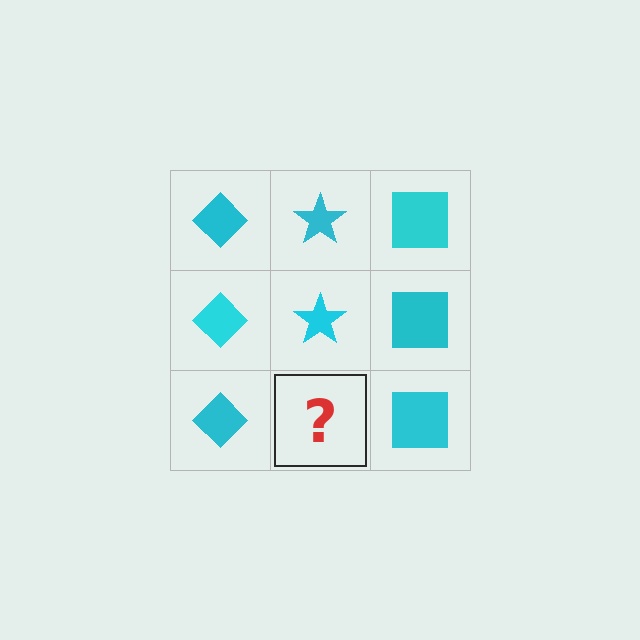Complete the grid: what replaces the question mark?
The question mark should be replaced with a cyan star.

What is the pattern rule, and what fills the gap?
The rule is that each column has a consistent shape. The gap should be filled with a cyan star.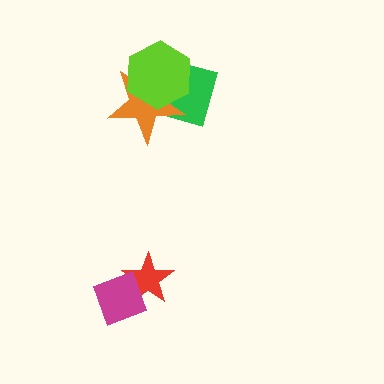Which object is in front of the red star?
The magenta diamond is in front of the red star.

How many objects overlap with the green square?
2 objects overlap with the green square.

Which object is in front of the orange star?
The lime hexagon is in front of the orange star.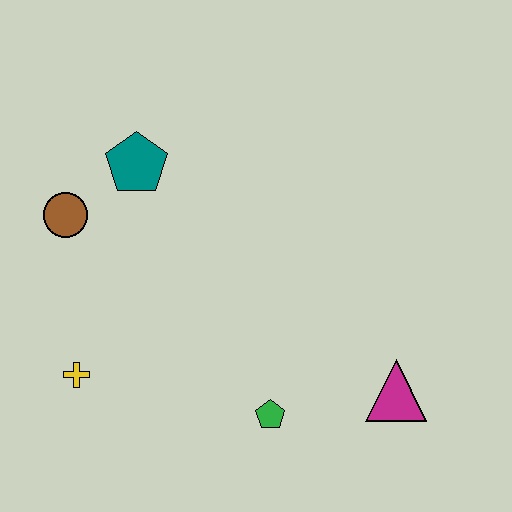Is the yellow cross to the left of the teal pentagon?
Yes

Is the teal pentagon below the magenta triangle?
No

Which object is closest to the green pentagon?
The magenta triangle is closest to the green pentagon.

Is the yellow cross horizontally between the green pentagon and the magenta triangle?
No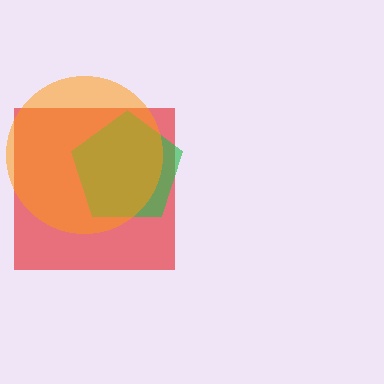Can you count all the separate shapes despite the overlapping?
Yes, there are 3 separate shapes.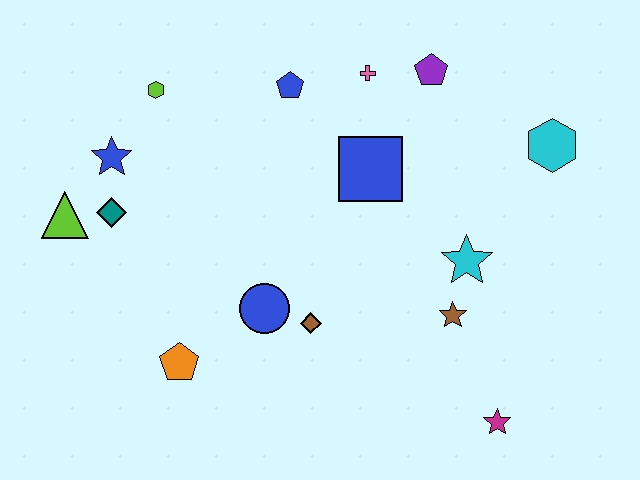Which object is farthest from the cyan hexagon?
The lime triangle is farthest from the cyan hexagon.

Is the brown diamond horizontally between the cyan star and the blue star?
Yes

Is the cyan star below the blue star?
Yes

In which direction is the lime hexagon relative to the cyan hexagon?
The lime hexagon is to the left of the cyan hexagon.